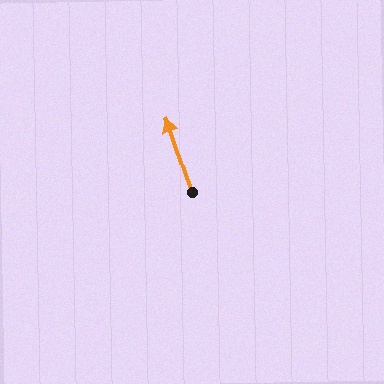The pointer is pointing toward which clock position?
Roughly 11 o'clock.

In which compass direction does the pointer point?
North.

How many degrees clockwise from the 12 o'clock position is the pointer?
Approximately 341 degrees.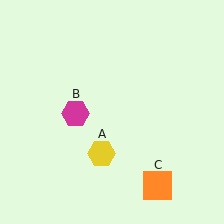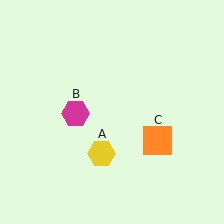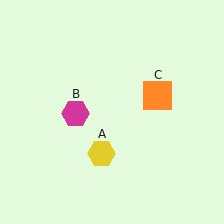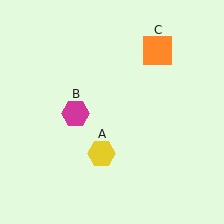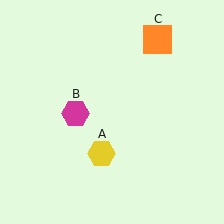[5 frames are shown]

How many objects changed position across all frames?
1 object changed position: orange square (object C).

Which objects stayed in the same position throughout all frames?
Yellow hexagon (object A) and magenta hexagon (object B) remained stationary.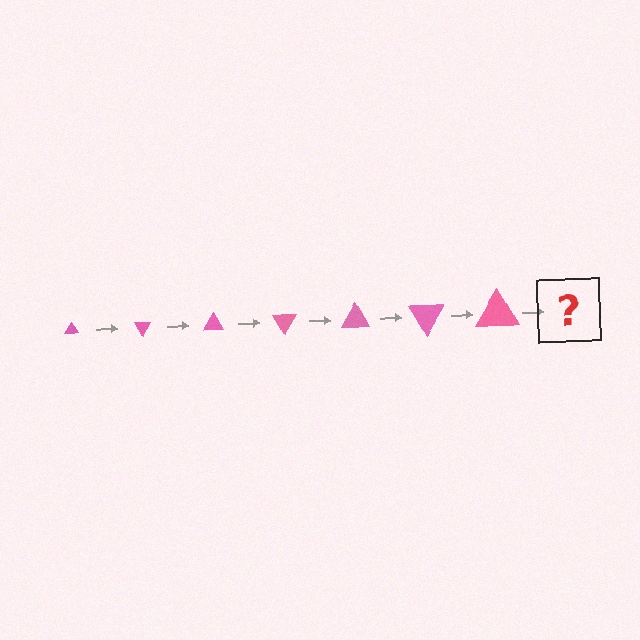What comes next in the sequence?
The next element should be a triangle, larger than the previous one and rotated 420 degrees from the start.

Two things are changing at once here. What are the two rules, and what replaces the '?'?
The two rules are that the triangle grows larger each step and it rotates 60 degrees each step. The '?' should be a triangle, larger than the previous one and rotated 420 degrees from the start.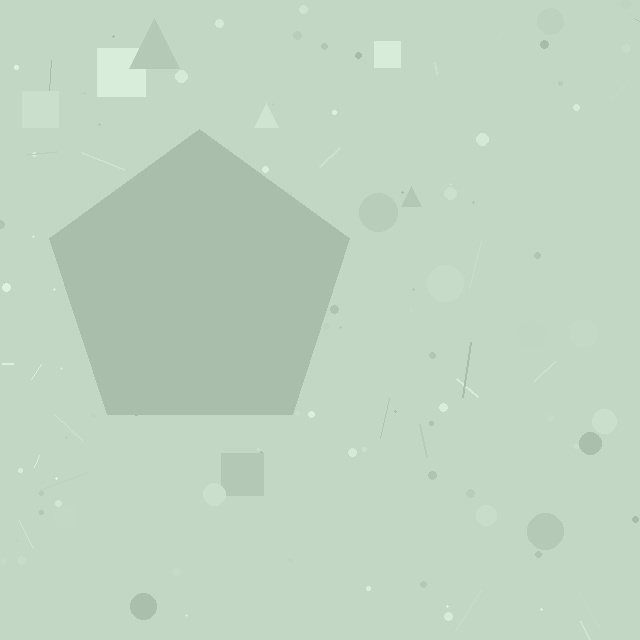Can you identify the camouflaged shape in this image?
The camouflaged shape is a pentagon.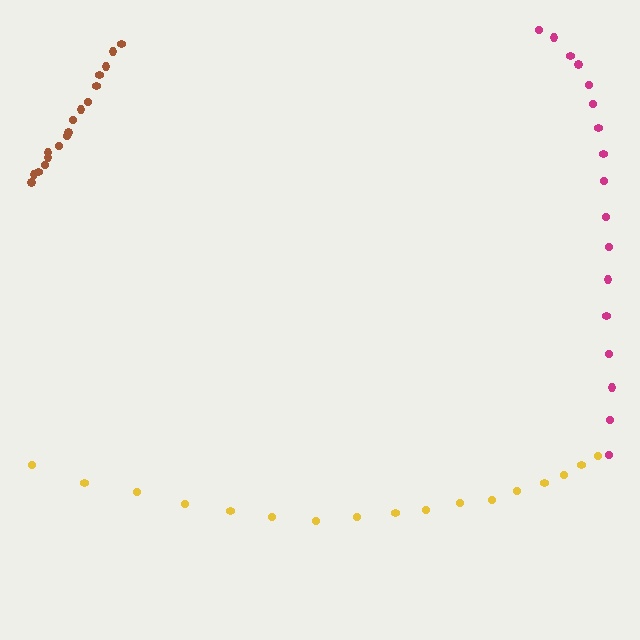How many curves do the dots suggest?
There are 3 distinct paths.